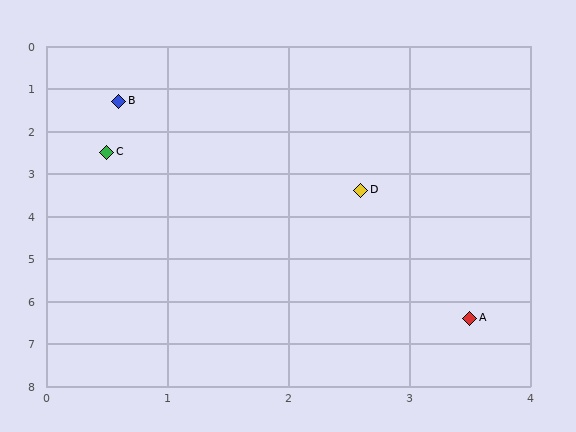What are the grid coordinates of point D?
Point D is at approximately (2.6, 3.4).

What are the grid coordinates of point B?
Point B is at approximately (0.6, 1.3).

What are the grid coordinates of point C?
Point C is at approximately (0.5, 2.5).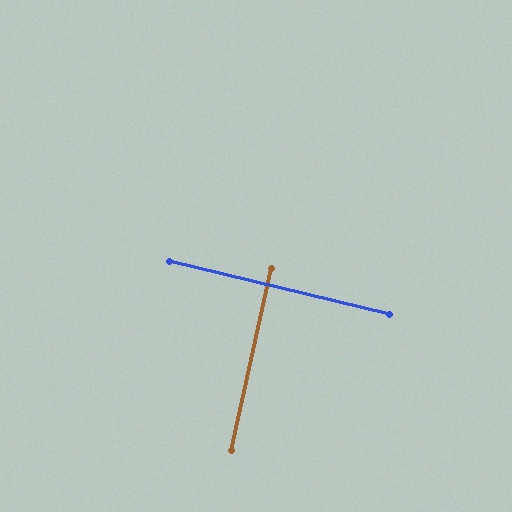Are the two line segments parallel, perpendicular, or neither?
Perpendicular — they meet at approximately 89°.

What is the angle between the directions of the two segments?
Approximately 89 degrees.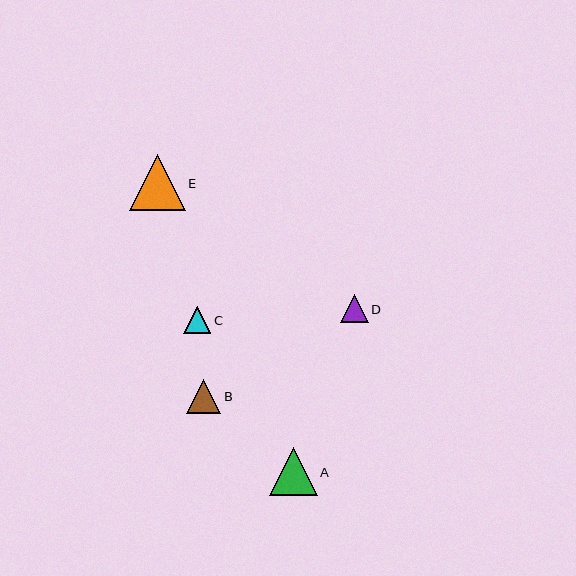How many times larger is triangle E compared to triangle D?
Triangle E is approximately 2.0 times the size of triangle D.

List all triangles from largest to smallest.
From largest to smallest: E, A, B, D, C.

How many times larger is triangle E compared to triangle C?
Triangle E is approximately 2.0 times the size of triangle C.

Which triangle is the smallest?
Triangle C is the smallest with a size of approximately 27 pixels.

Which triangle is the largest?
Triangle E is the largest with a size of approximately 56 pixels.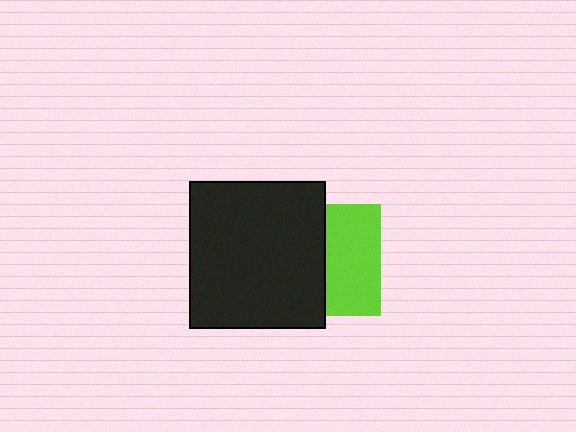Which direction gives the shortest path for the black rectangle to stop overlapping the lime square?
Moving left gives the shortest separation.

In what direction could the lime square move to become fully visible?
The lime square could move right. That would shift it out from behind the black rectangle entirely.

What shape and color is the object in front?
The object in front is a black rectangle.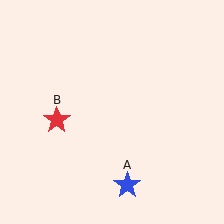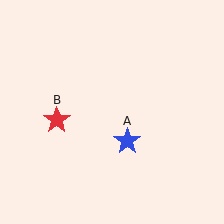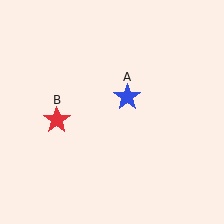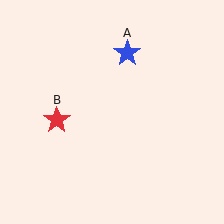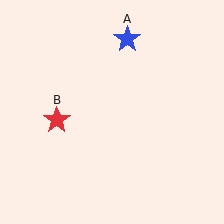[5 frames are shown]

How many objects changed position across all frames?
1 object changed position: blue star (object A).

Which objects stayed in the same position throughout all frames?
Red star (object B) remained stationary.